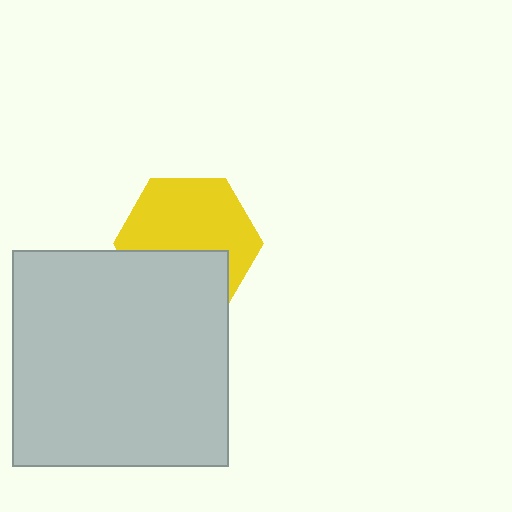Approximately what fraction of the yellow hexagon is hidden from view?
Roughly 39% of the yellow hexagon is hidden behind the light gray square.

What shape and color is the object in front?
The object in front is a light gray square.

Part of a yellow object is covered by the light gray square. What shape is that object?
It is a hexagon.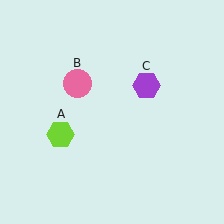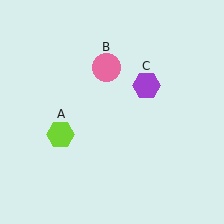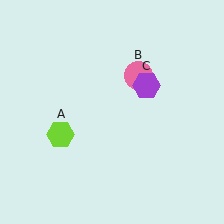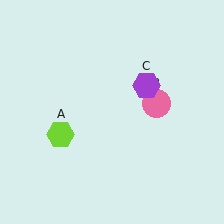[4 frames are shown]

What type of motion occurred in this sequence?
The pink circle (object B) rotated clockwise around the center of the scene.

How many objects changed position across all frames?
1 object changed position: pink circle (object B).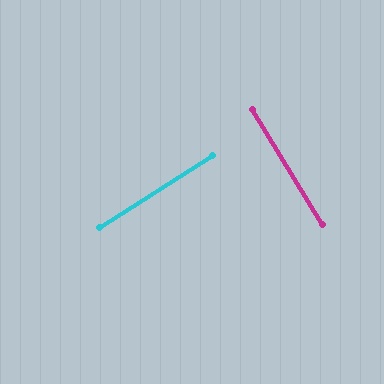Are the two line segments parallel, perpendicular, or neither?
Perpendicular — they meet at approximately 89°.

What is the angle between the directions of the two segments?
Approximately 89 degrees.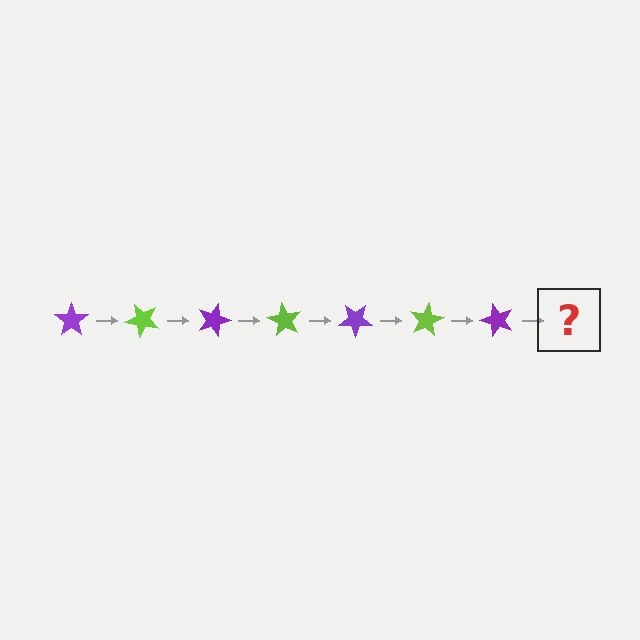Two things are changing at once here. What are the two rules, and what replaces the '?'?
The two rules are that it rotates 45 degrees each step and the color cycles through purple and lime. The '?' should be a lime star, rotated 315 degrees from the start.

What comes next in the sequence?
The next element should be a lime star, rotated 315 degrees from the start.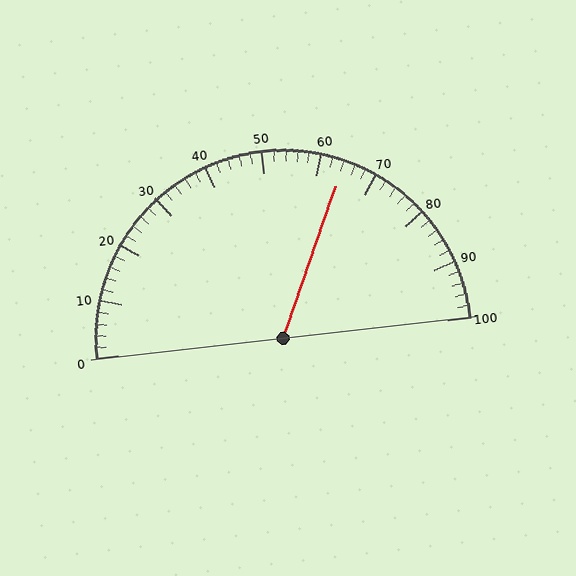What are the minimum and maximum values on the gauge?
The gauge ranges from 0 to 100.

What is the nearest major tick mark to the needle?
The nearest major tick mark is 60.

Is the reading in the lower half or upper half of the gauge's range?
The reading is in the upper half of the range (0 to 100).